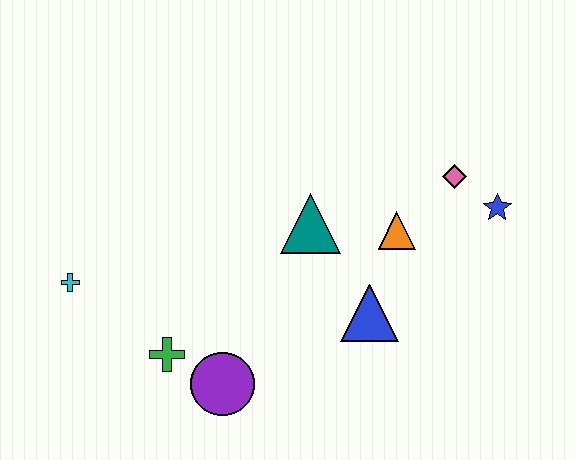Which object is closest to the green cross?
The purple circle is closest to the green cross.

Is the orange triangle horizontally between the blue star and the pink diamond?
No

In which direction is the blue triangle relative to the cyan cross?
The blue triangle is to the right of the cyan cross.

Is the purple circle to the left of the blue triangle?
Yes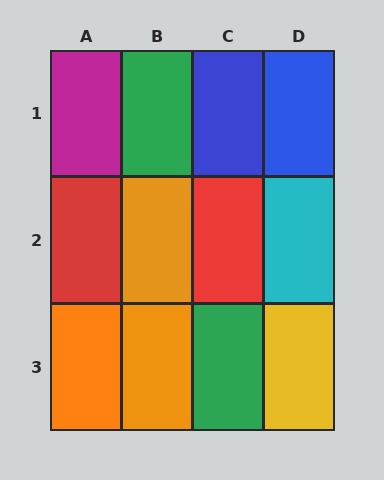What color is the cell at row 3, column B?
Orange.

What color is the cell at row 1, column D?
Blue.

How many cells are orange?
3 cells are orange.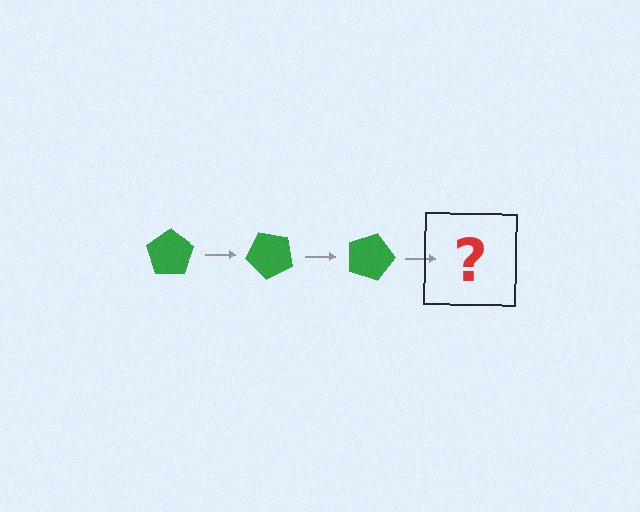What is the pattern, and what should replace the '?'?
The pattern is that the pentagon rotates 45 degrees each step. The '?' should be a green pentagon rotated 135 degrees.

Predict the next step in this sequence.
The next step is a green pentagon rotated 135 degrees.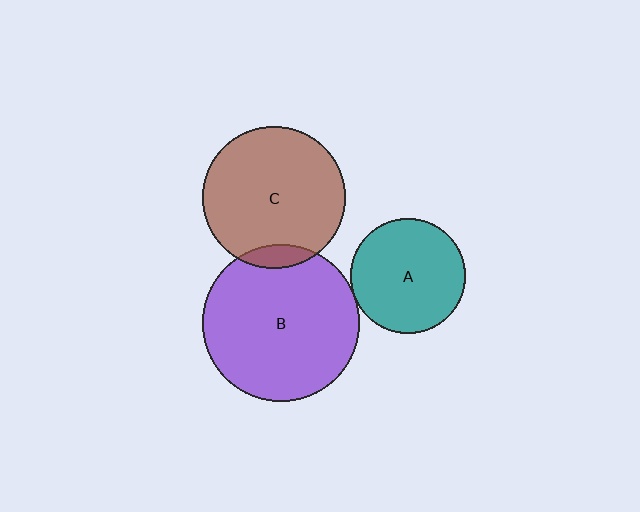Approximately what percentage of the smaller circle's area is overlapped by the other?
Approximately 5%.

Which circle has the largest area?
Circle B (purple).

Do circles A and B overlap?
Yes.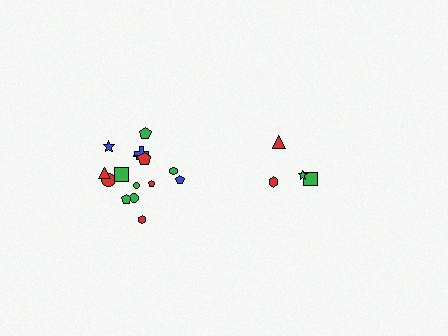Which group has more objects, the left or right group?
The left group.